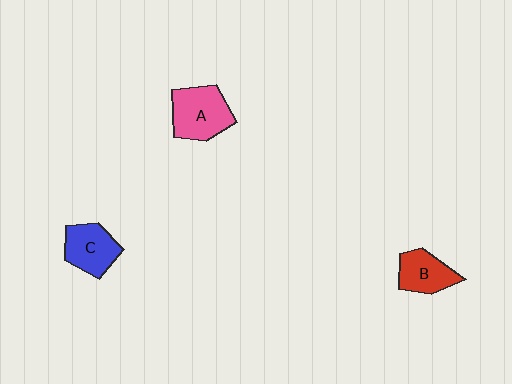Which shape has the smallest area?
Shape B (red).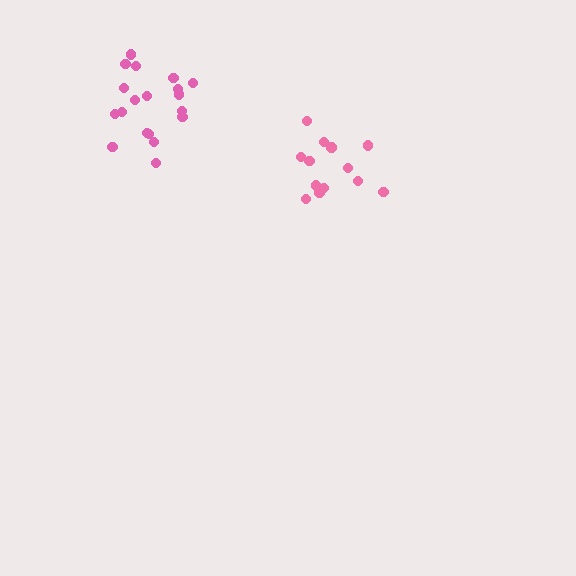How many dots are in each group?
Group 1: 19 dots, Group 2: 13 dots (32 total).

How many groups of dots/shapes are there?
There are 2 groups.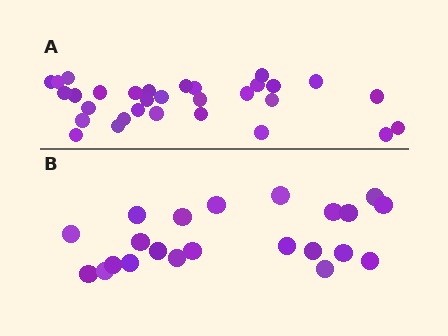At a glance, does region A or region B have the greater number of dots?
Region A (the top region) has more dots.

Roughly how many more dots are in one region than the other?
Region A has roughly 8 or so more dots than region B.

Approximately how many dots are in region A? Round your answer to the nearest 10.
About 30 dots. (The exact count is 31, which rounds to 30.)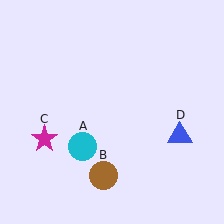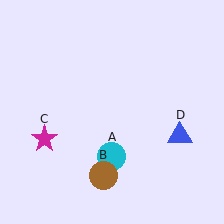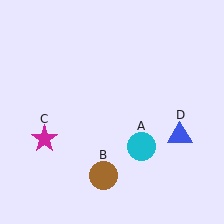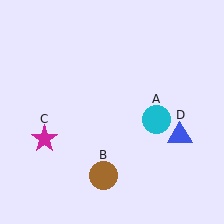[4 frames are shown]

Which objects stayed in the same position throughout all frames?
Brown circle (object B) and magenta star (object C) and blue triangle (object D) remained stationary.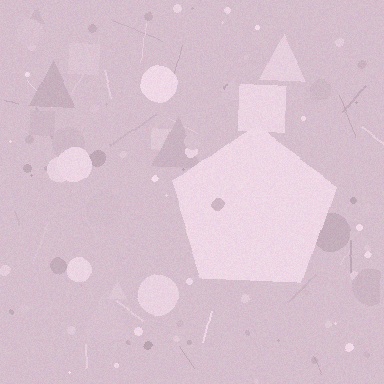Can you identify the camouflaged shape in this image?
The camouflaged shape is a pentagon.